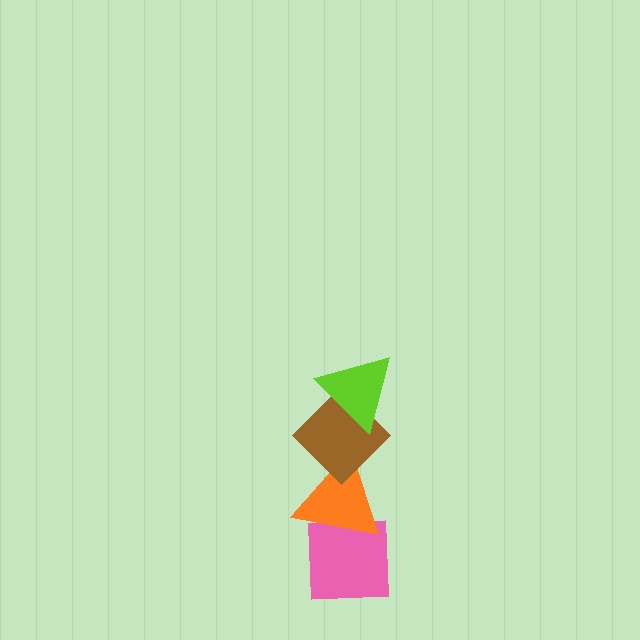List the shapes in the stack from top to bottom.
From top to bottom: the lime triangle, the brown diamond, the orange triangle, the pink square.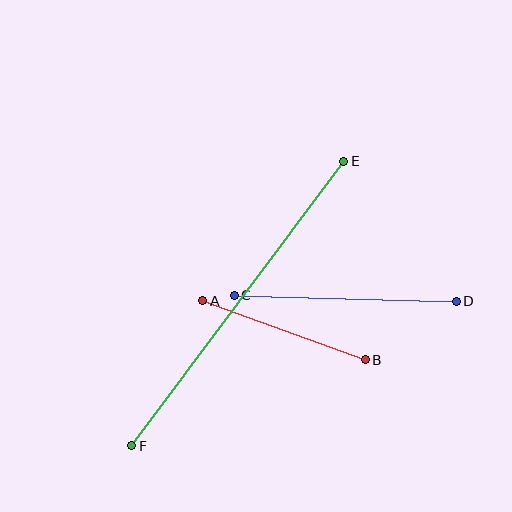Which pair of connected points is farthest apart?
Points E and F are farthest apart.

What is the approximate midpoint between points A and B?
The midpoint is at approximately (284, 330) pixels.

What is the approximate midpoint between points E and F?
The midpoint is at approximately (238, 304) pixels.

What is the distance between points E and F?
The distance is approximately 355 pixels.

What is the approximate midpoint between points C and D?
The midpoint is at approximately (345, 298) pixels.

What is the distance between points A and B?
The distance is approximately 173 pixels.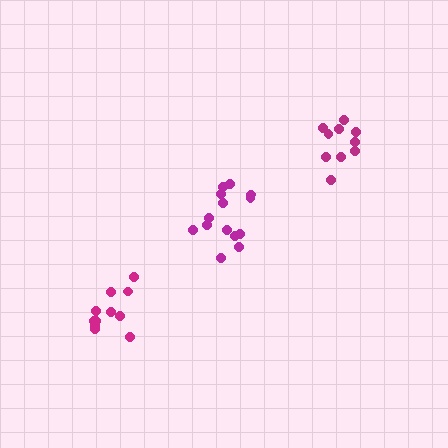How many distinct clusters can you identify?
There are 3 distinct clusters.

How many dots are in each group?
Group 1: 11 dots, Group 2: 10 dots, Group 3: 14 dots (35 total).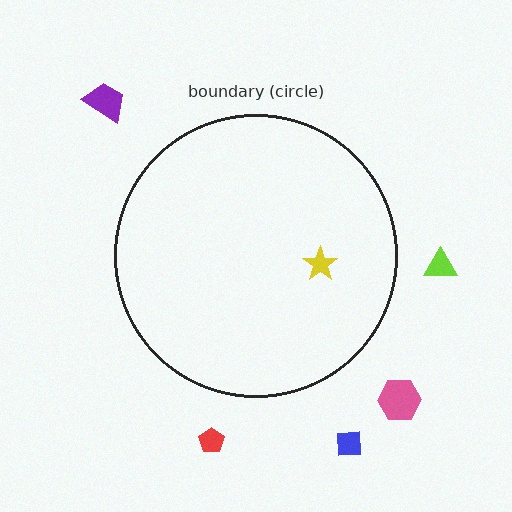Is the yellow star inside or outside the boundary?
Inside.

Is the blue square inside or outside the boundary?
Outside.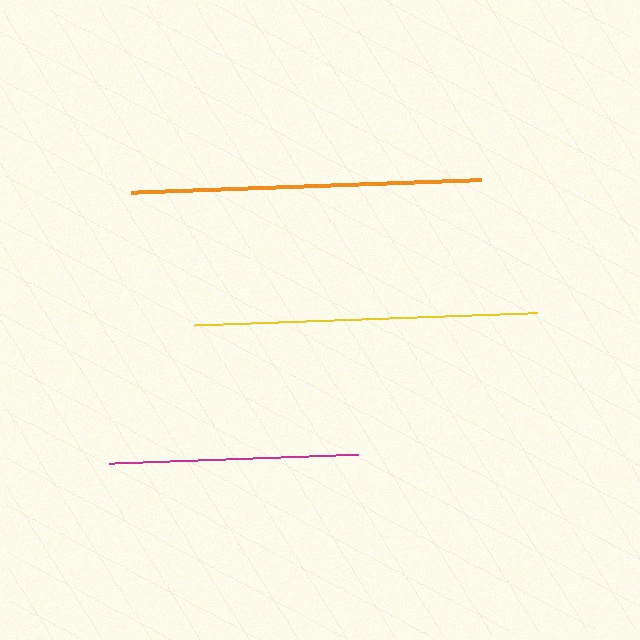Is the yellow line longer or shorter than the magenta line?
The yellow line is longer than the magenta line.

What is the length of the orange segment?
The orange segment is approximately 350 pixels long.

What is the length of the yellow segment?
The yellow segment is approximately 343 pixels long.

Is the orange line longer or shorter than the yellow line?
The orange line is longer than the yellow line.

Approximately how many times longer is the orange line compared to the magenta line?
The orange line is approximately 1.4 times the length of the magenta line.